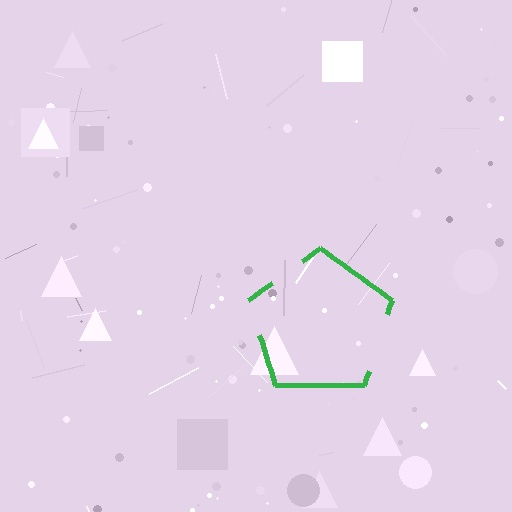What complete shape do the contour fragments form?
The contour fragments form a pentagon.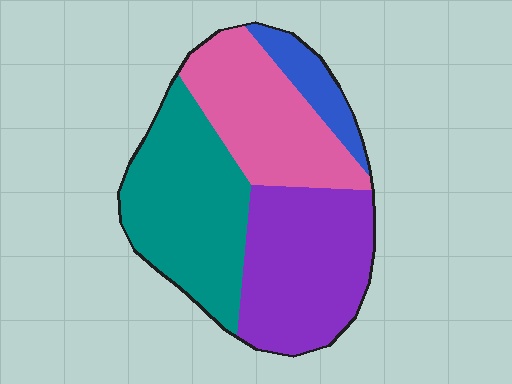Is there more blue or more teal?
Teal.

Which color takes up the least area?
Blue, at roughly 10%.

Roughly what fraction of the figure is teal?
Teal covers around 35% of the figure.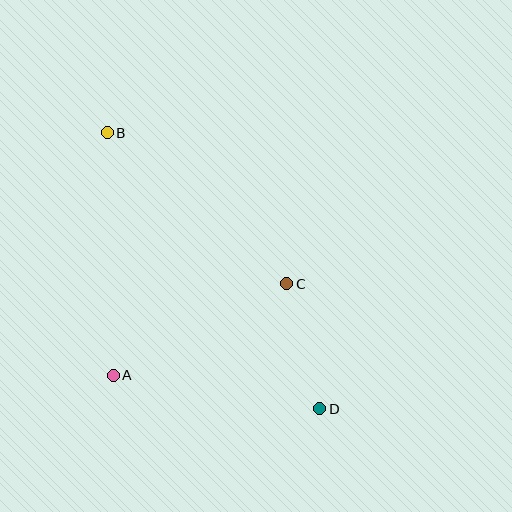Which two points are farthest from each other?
Points B and D are farthest from each other.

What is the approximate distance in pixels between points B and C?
The distance between B and C is approximately 234 pixels.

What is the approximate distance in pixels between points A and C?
The distance between A and C is approximately 196 pixels.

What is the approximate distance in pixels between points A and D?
The distance between A and D is approximately 210 pixels.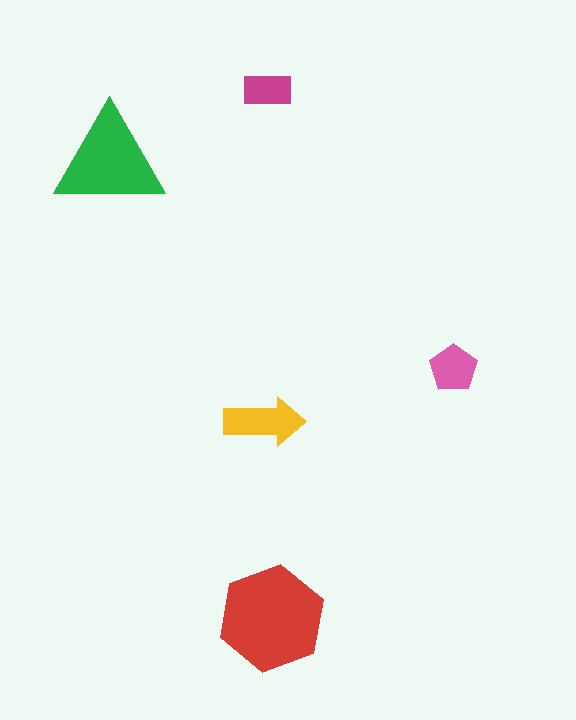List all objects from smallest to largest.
The magenta rectangle, the pink pentagon, the yellow arrow, the green triangle, the red hexagon.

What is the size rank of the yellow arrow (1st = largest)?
3rd.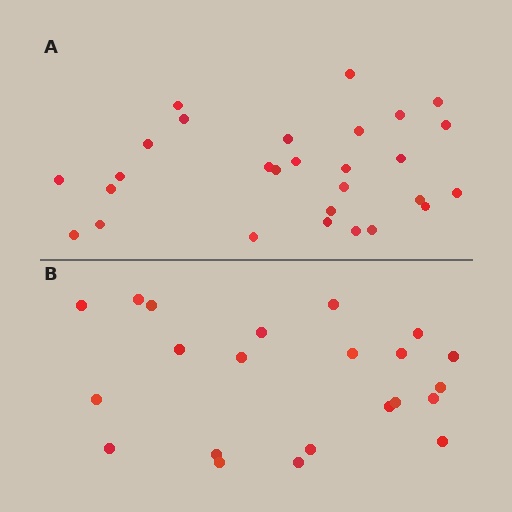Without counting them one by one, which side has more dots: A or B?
Region A (the top region) has more dots.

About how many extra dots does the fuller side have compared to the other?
Region A has about 6 more dots than region B.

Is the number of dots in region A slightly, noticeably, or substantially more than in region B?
Region A has noticeably more, but not dramatically so. The ratio is roughly 1.3 to 1.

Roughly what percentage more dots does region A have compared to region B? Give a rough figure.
About 25% more.